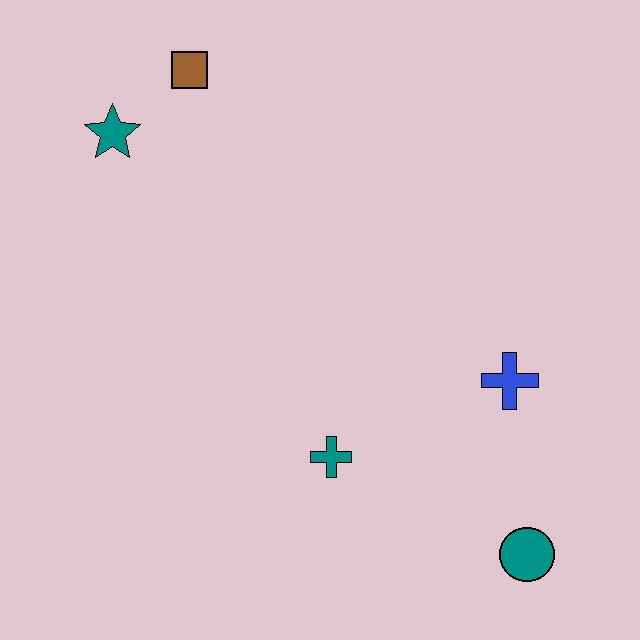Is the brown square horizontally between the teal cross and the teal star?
Yes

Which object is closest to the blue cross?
The teal circle is closest to the blue cross.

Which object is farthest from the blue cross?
The teal star is farthest from the blue cross.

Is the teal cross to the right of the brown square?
Yes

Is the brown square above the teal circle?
Yes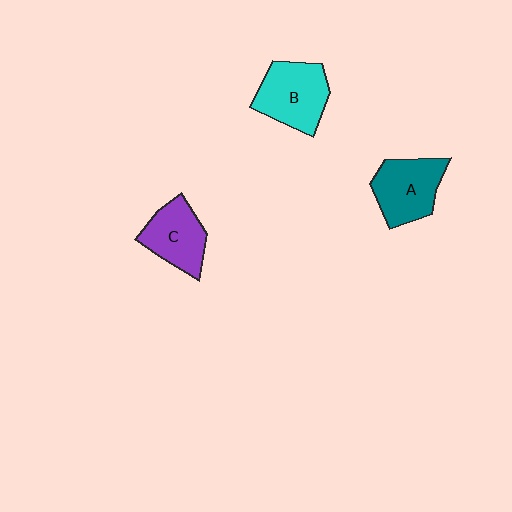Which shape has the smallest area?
Shape C (purple).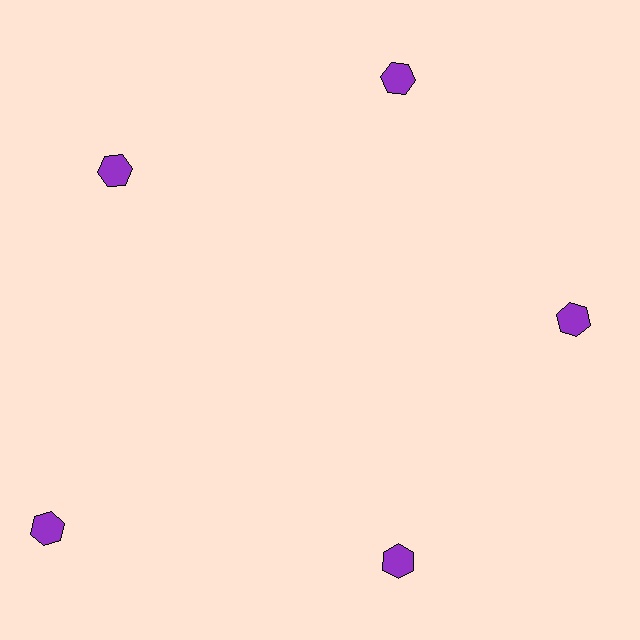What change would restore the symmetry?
The symmetry would be restored by moving it inward, back onto the ring so that all 5 hexagons sit at equal angles and equal distance from the center.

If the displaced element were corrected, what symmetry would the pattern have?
It would have 5-fold rotational symmetry — the pattern would map onto itself every 72 degrees.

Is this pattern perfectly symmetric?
No. The 5 purple hexagons are arranged in a ring, but one element near the 8 o'clock position is pushed outward from the center, breaking the 5-fold rotational symmetry.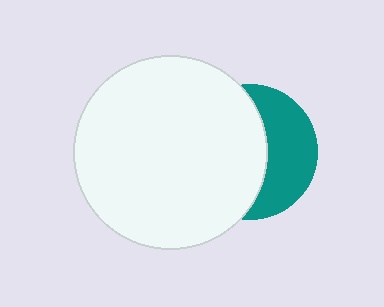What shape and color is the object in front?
The object in front is a white circle.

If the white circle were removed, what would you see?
You would see the complete teal circle.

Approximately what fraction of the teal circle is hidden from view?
Roughly 59% of the teal circle is hidden behind the white circle.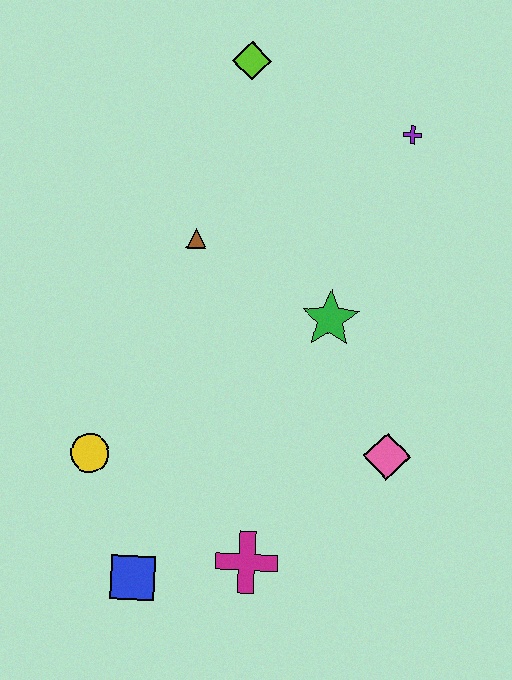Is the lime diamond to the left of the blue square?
No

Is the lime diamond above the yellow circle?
Yes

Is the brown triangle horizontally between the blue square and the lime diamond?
Yes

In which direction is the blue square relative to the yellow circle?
The blue square is below the yellow circle.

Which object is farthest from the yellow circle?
The purple cross is farthest from the yellow circle.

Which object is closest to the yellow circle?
The blue square is closest to the yellow circle.